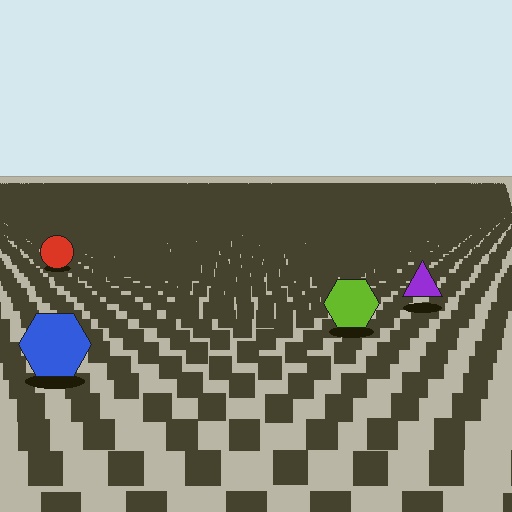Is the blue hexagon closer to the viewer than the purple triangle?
Yes. The blue hexagon is closer — you can tell from the texture gradient: the ground texture is coarser near it.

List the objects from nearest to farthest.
From nearest to farthest: the blue hexagon, the lime hexagon, the purple triangle, the red circle.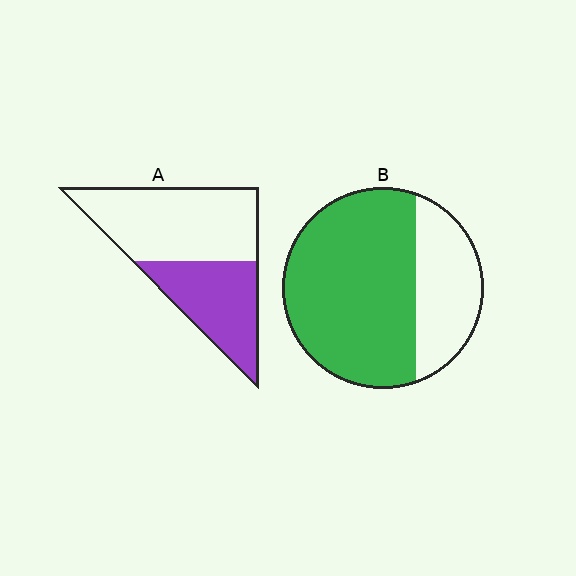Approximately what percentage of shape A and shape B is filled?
A is approximately 40% and B is approximately 70%.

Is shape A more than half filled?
No.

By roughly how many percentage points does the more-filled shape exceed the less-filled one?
By roughly 30 percentage points (B over A).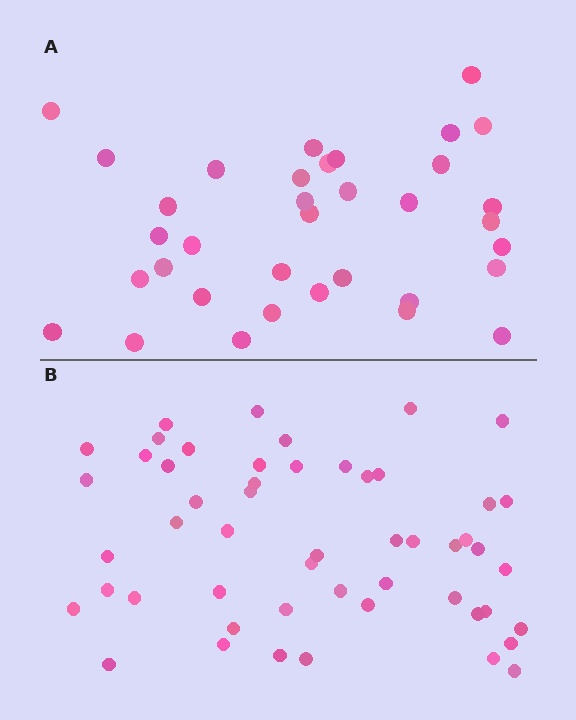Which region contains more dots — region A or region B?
Region B (the bottom region) has more dots.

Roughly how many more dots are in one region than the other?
Region B has approximately 15 more dots than region A.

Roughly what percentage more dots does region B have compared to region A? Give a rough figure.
About 50% more.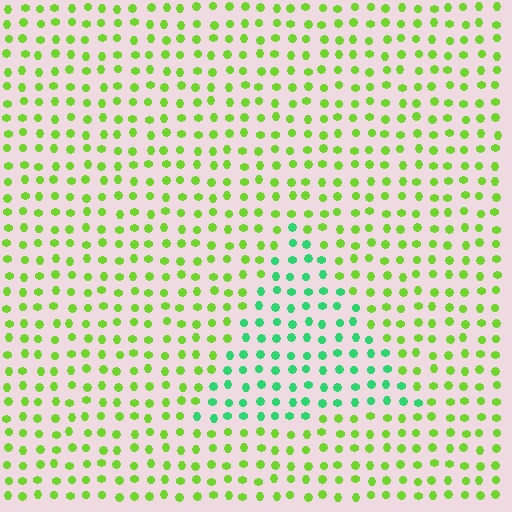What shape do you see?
I see a triangle.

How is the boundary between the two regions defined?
The boundary is defined purely by a slight shift in hue (about 47 degrees). Spacing, size, and orientation are identical on both sides.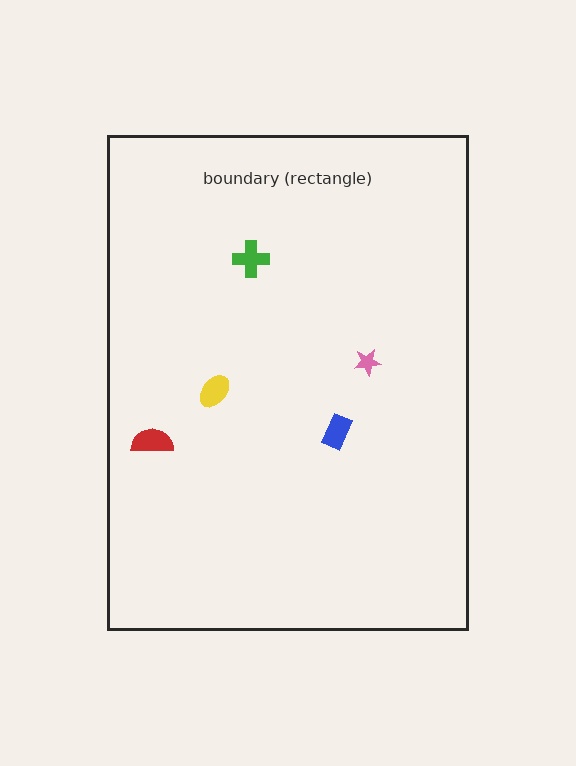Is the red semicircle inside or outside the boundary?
Inside.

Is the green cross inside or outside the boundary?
Inside.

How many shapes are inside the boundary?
5 inside, 0 outside.